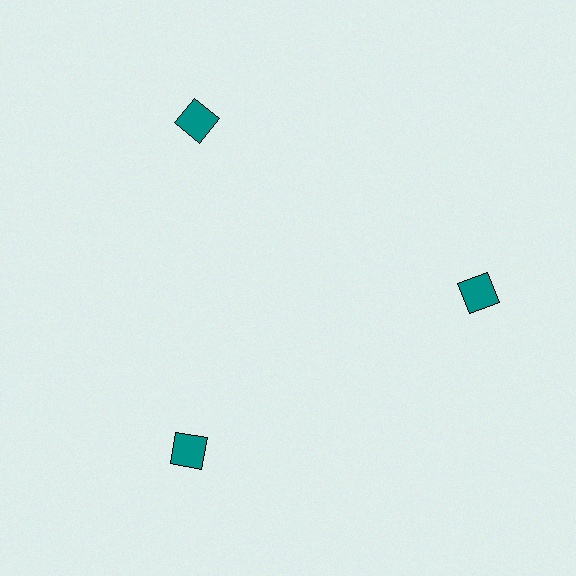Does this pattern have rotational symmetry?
Yes, this pattern has 3-fold rotational symmetry. It looks the same after rotating 120 degrees around the center.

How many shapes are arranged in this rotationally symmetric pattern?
There are 3 shapes, arranged in 3 groups of 1.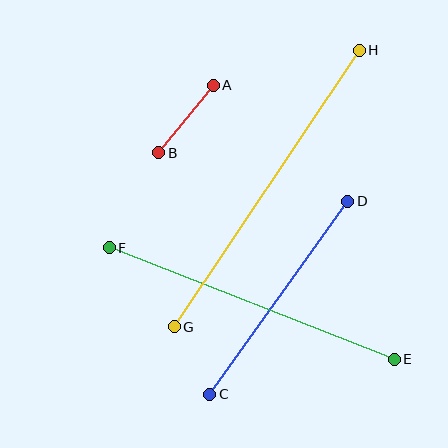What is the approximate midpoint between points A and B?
The midpoint is at approximately (186, 119) pixels.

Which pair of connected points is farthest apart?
Points G and H are farthest apart.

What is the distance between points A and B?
The distance is approximately 87 pixels.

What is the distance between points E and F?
The distance is approximately 306 pixels.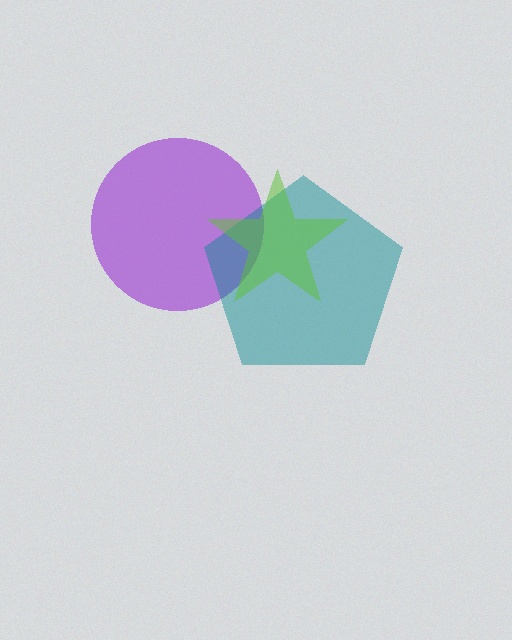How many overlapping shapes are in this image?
There are 3 overlapping shapes in the image.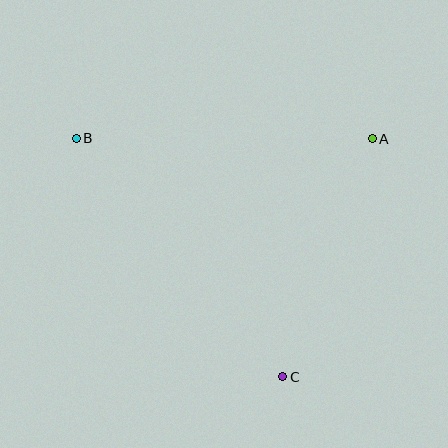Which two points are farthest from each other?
Points B and C are farthest from each other.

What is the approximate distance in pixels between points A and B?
The distance between A and B is approximately 296 pixels.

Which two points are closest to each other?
Points A and C are closest to each other.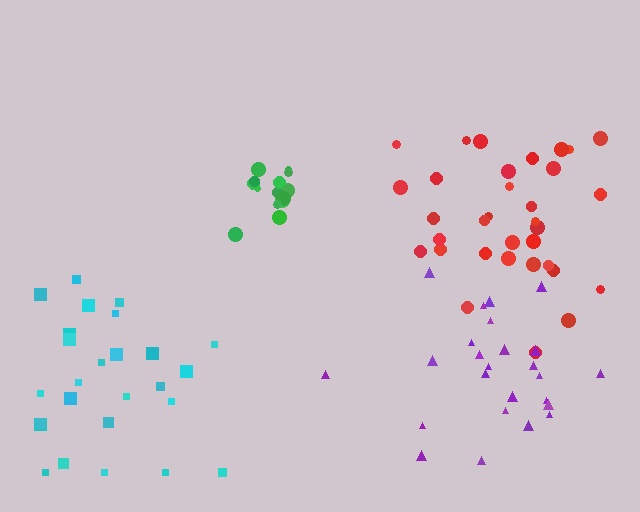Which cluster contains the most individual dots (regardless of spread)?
Red (33).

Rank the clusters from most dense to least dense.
green, red, purple, cyan.